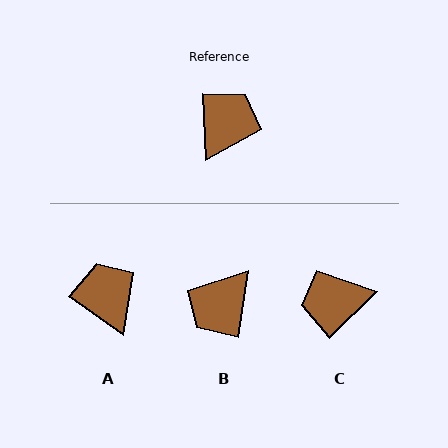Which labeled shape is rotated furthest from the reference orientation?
B, about 169 degrees away.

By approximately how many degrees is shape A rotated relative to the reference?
Approximately 52 degrees counter-clockwise.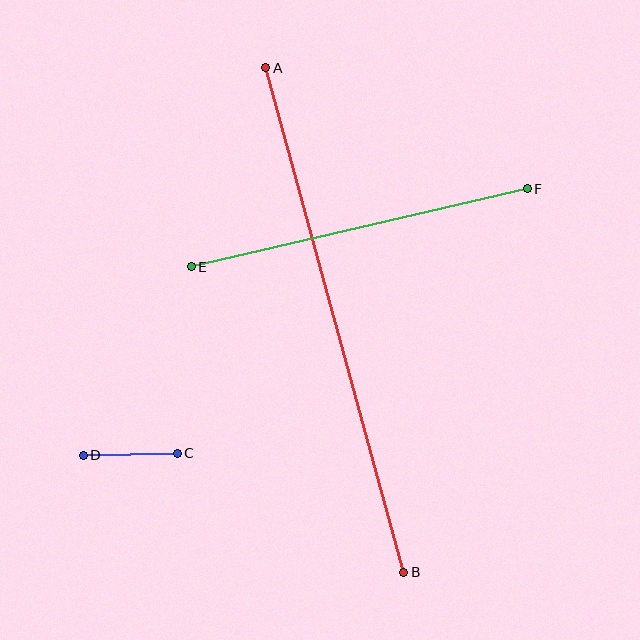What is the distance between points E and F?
The distance is approximately 345 pixels.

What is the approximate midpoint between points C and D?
The midpoint is at approximately (130, 454) pixels.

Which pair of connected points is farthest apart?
Points A and B are farthest apart.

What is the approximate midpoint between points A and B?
The midpoint is at approximately (335, 320) pixels.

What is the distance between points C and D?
The distance is approximately 94 pixels.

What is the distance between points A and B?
The distance is approximately 523 pixels.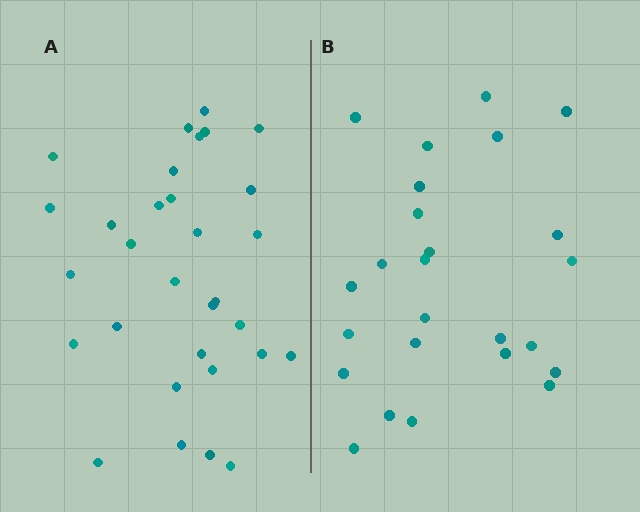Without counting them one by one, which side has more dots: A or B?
Region A (the left region) has more dots.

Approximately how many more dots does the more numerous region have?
Region A has about 6 more dots than region B.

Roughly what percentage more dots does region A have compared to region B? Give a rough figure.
About 25% more.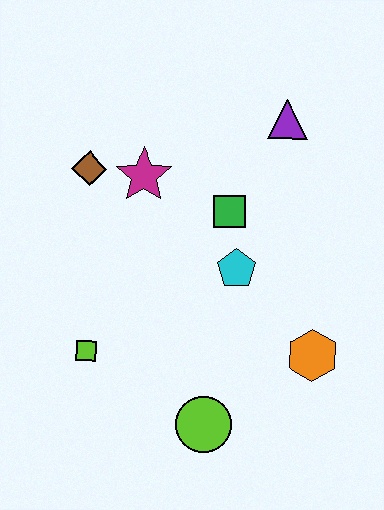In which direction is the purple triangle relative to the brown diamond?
The purple triangle is to the right of the brown diamond.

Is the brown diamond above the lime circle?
Yes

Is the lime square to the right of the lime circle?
No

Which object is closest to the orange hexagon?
The cyan pentagon is closest to the orange hexagon.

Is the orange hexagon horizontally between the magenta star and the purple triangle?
No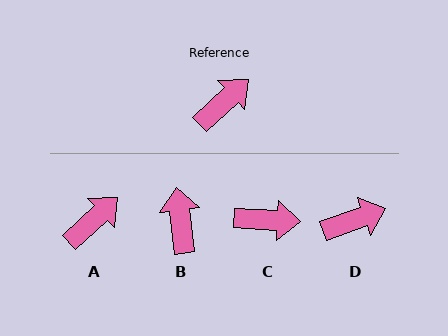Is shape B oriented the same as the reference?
No, it is off by about 54 degrees.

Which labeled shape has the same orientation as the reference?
A.